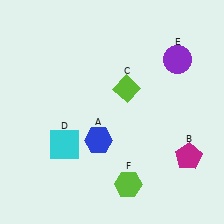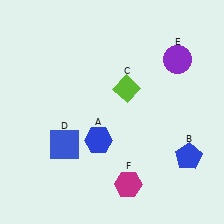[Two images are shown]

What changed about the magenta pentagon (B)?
In Image 1, B is magenta. In Image 2, it changed to blue.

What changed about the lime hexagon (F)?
In Image 1, F is lime. In Image 2, it changed to magenta.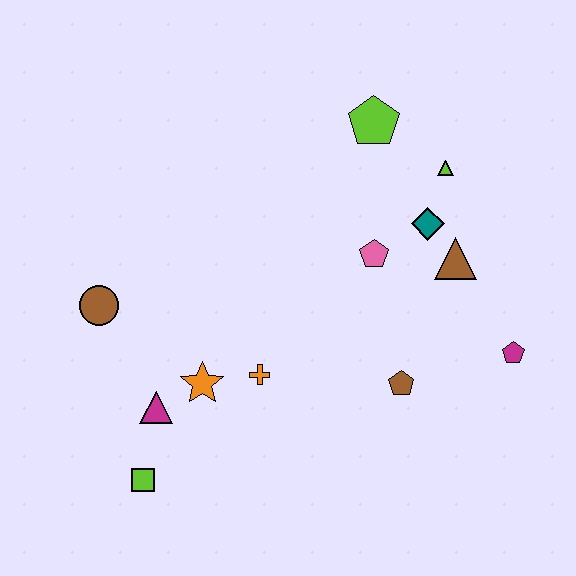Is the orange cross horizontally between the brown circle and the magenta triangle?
No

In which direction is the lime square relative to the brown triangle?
The lime square is to the left of the brown triangle.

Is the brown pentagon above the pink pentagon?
No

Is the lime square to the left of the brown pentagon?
Yes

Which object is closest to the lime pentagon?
The lime triangle is closest to the lime pentagon.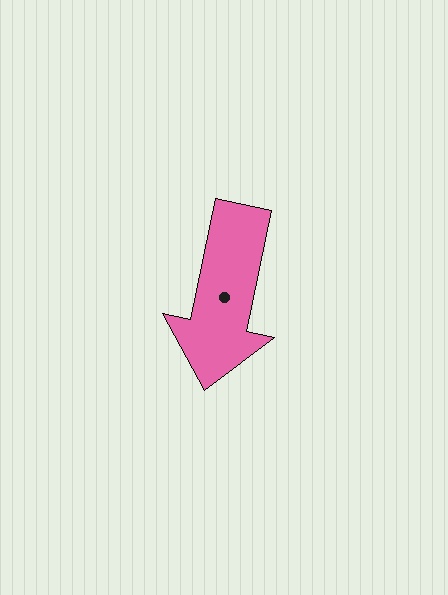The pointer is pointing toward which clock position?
Roughly 6 o'clock.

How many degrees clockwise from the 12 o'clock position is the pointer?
Approximately 192 degrees.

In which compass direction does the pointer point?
South.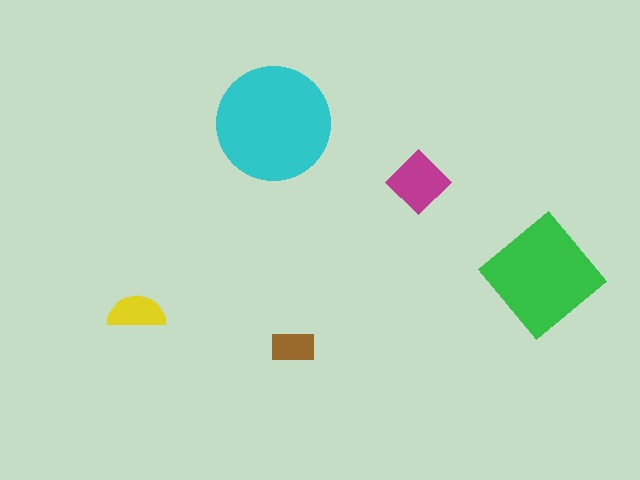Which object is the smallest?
The brown rectangle.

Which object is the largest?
The cyan circle.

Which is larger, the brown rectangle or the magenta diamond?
The magenta diamond.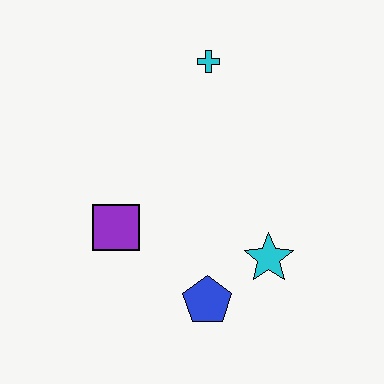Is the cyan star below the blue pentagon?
No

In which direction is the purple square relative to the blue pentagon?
The purple square is to the left of the blue pentagon.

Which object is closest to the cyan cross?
The purple square is closest to the cyan cross.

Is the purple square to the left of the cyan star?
Yes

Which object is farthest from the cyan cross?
The blue pentagon is farthest from the cyan cross.